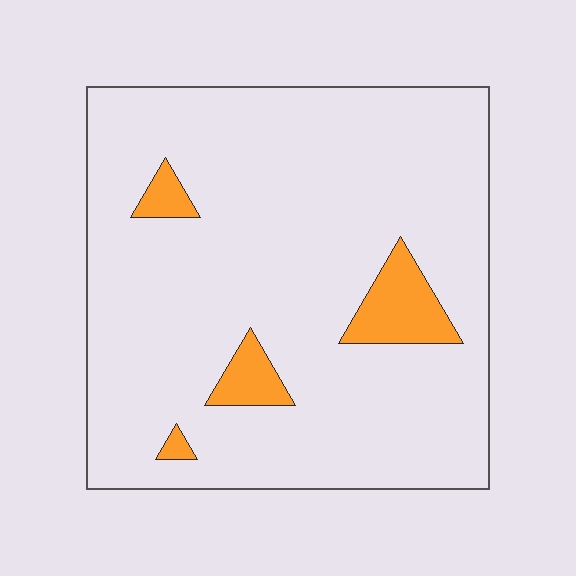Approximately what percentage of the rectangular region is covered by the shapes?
Approximately 10%.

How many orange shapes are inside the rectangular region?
4.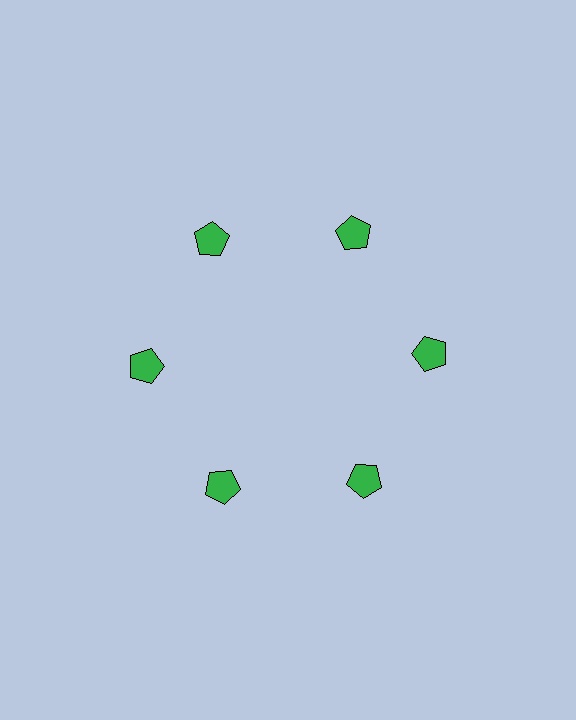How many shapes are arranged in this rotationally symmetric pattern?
There are 6 shapes, arranged in 6 groups of 1.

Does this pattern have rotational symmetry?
Yes, this pattern has 6-fold rotational symmetry. It looks the same after rotating 60 degrees around the center.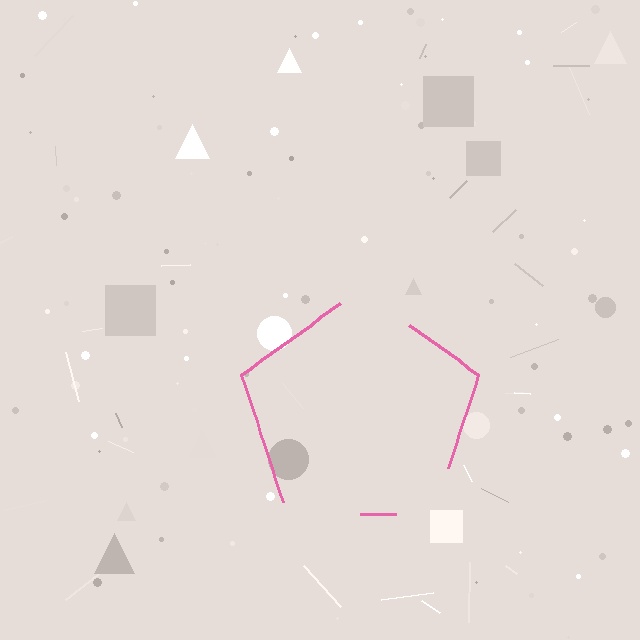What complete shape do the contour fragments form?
The contour fragments form a pentagon.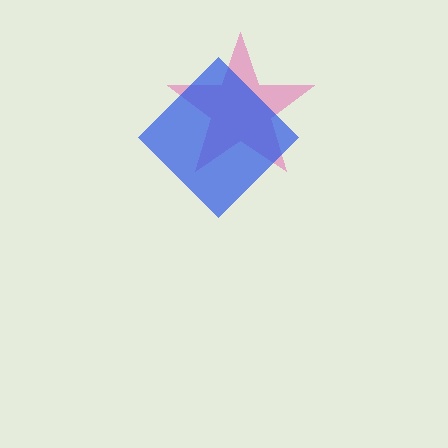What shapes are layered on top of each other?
The layered shapes are: a pink star, a blue diamond.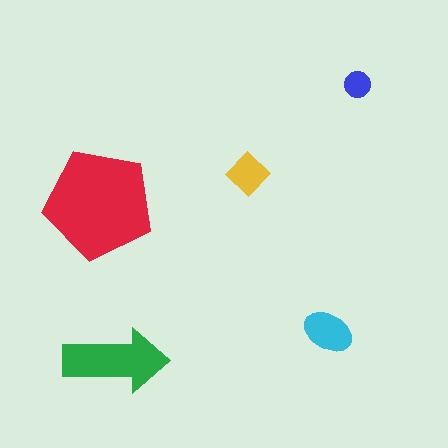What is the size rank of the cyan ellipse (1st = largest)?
3rd.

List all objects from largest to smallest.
The red pentagon, the green arrow, the cyan ellipse, the yellow diamond, the blue circle.